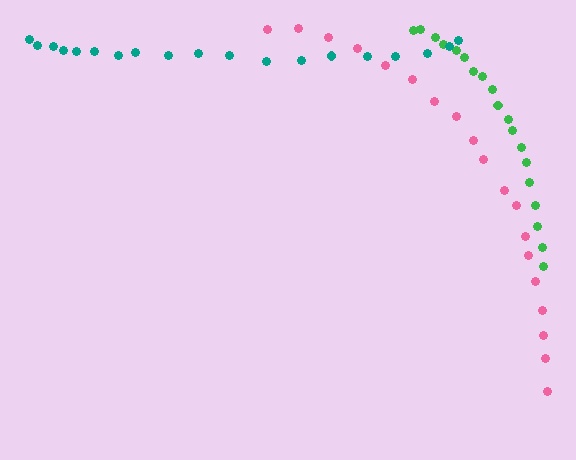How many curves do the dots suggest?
There are 3 distinct paths.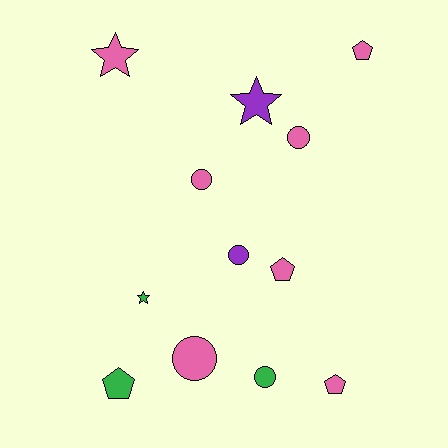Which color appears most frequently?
Pink, with 7 objects.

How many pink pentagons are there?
There are 3 pink pentagons.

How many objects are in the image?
There are 12 objects.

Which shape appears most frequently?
Circle, with 5 objects.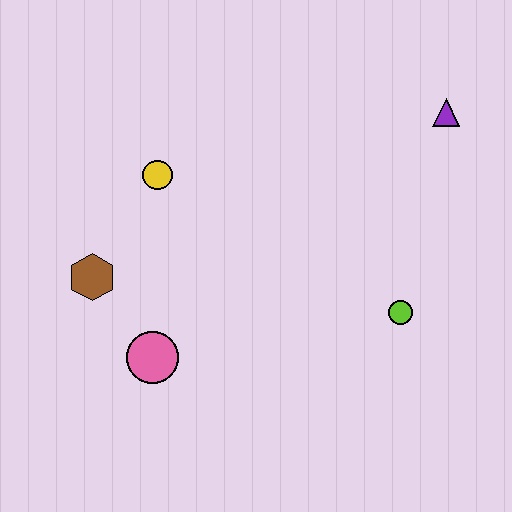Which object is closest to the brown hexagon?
The pink circle is closest to the brown hexagon.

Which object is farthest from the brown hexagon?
The purple triangle is farthest from the brown hexagon.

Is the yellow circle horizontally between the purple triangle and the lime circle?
No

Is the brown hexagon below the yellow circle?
Yes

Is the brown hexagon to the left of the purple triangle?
Yes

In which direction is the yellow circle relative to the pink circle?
The yellow circle is above the pink circle.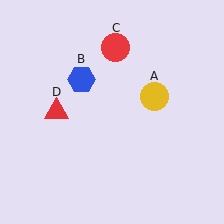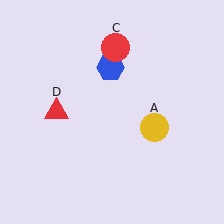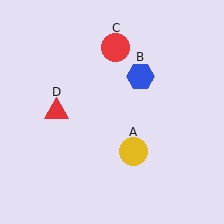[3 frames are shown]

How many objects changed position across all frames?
2 objects changed position: yellow circle (object A), blue hexagon (object B).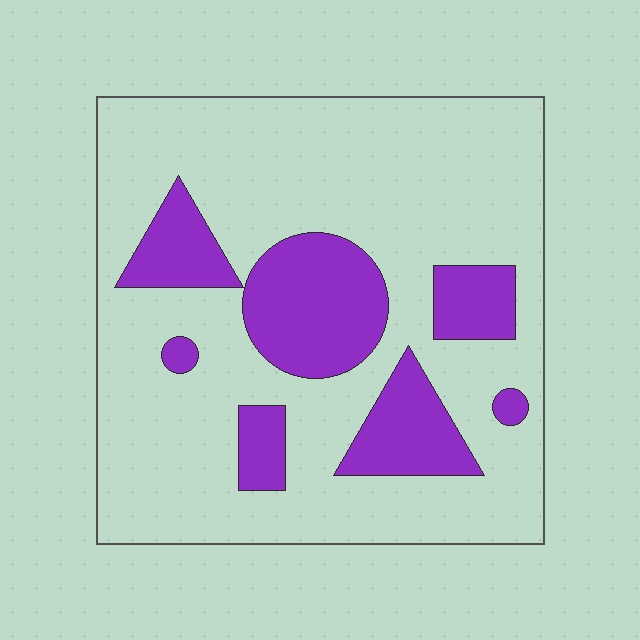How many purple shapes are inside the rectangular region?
7.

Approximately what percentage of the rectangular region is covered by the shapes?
Approximately 25%.